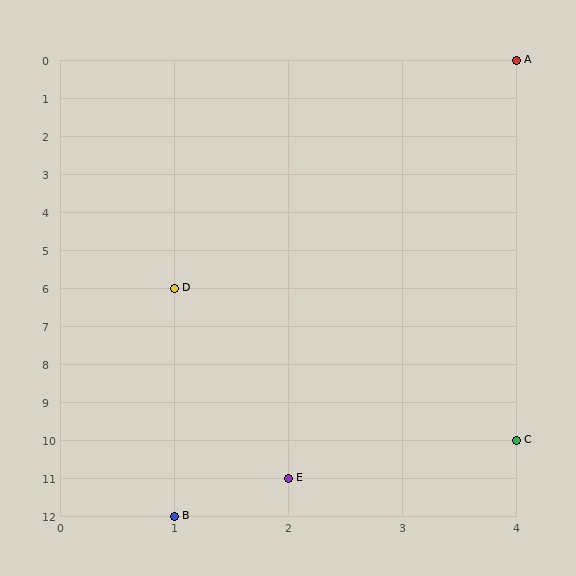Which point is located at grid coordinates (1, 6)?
Point D is at (1, 6).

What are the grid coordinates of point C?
Point C is at grid coordinates (4, 10).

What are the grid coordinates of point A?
Point A is at grid coordinates (4, 0).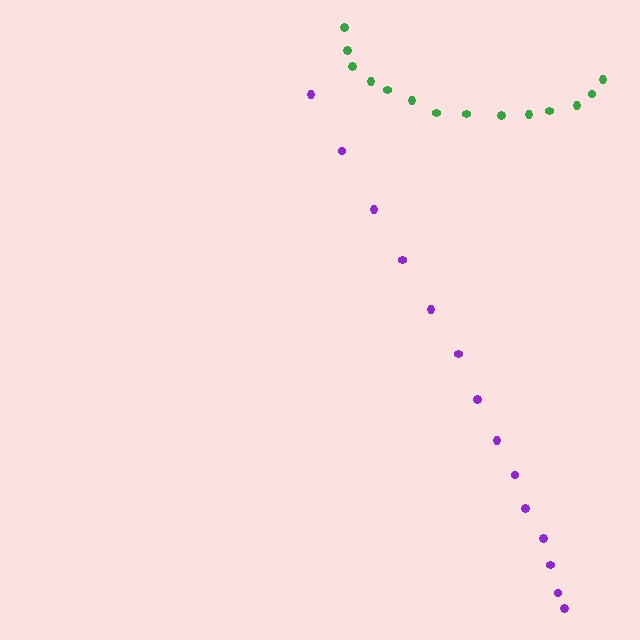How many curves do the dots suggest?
There are 2 distinct paths.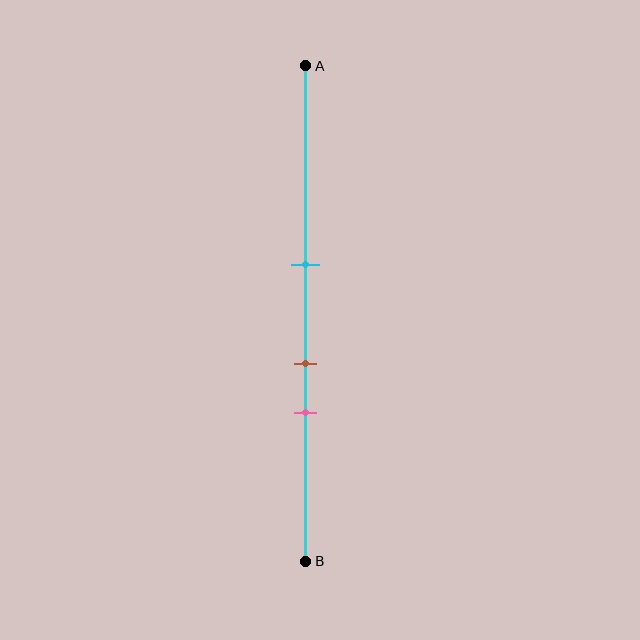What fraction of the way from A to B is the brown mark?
The brown mark is approximately 60% (0.6) of the way from A to B.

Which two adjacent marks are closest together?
The brown and pink marks are the closest adjacent pair.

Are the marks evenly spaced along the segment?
Yes, the marks are approximately evenly spaced.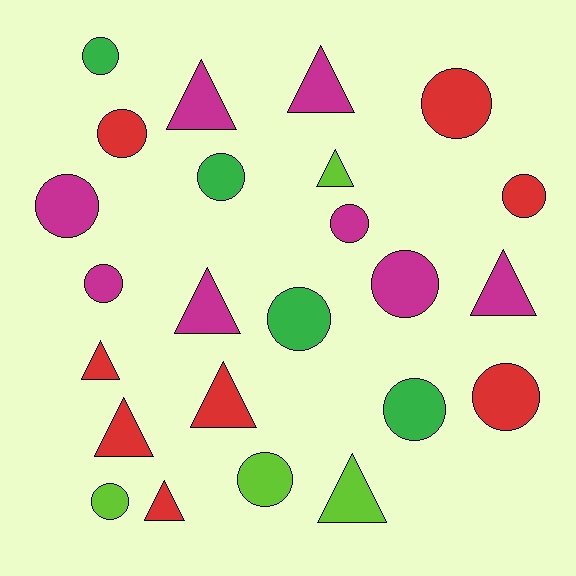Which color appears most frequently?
Red, with 8 objects.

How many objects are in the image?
There are 24 objects.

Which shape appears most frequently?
Circle, with 14 objects.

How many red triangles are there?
There are 4 red triangles.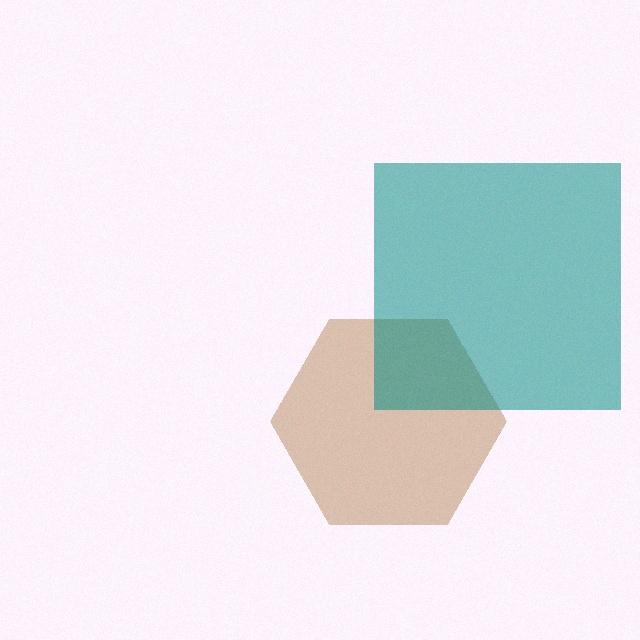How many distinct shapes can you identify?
There are 2 distinct shapes: a brown hexagon, a teal square.